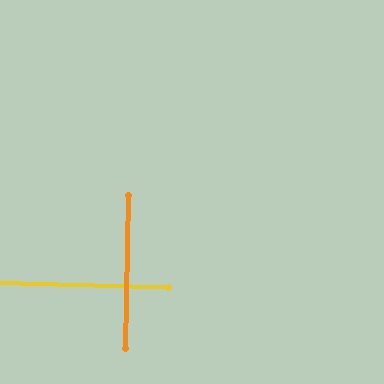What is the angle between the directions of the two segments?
Approximately 90 degrees.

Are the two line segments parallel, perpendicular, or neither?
Perpendicular — they meet at approximately 90°.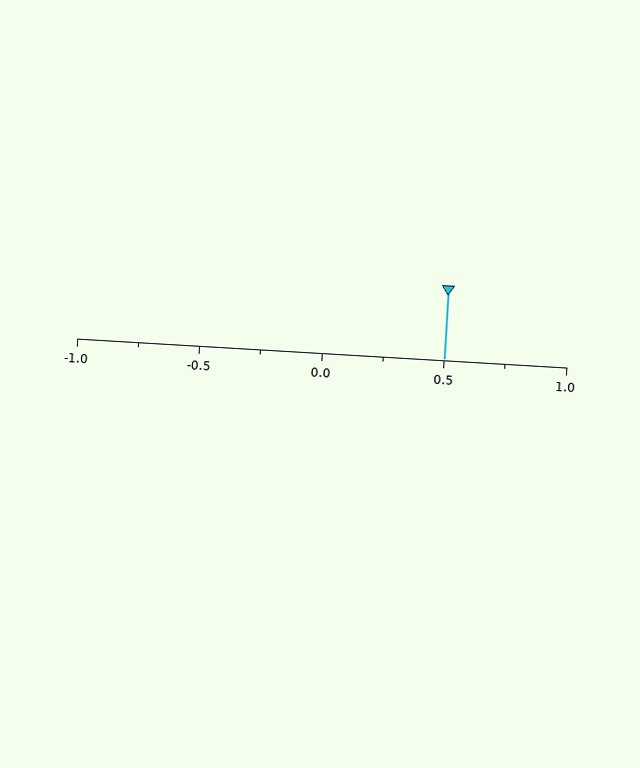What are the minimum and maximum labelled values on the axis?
The axis runs from -1.0 to 1.0.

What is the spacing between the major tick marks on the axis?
The major ticks are spaced 0.5 apart.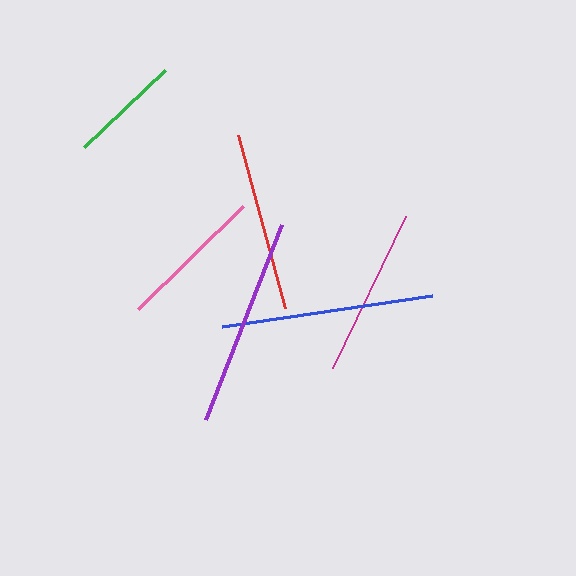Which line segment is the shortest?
The green line is the shortest at approximately 113 pixels.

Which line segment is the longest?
The blue line is the longest at approximately 213 pixels.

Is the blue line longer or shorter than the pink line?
The blue line is longer than the pink line.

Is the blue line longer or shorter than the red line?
The blue line is longer than the red line.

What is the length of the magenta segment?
The magenta segment is approximately 169 pixels long.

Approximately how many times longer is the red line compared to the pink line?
The red line is approximately 1.2 times the length of the pink line.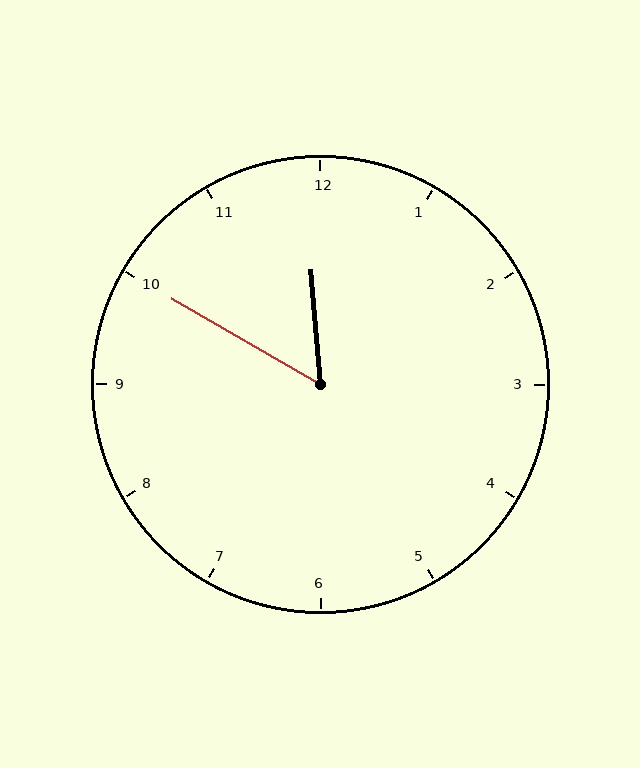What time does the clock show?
11:50.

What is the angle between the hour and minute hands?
Approximately 55 degrees.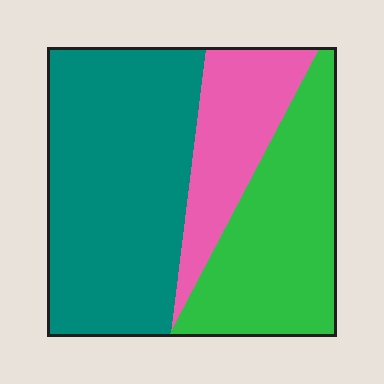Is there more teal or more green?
Teal.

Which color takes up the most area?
Teal, at roughly 50%.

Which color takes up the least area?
Pink, at roughly 20%.